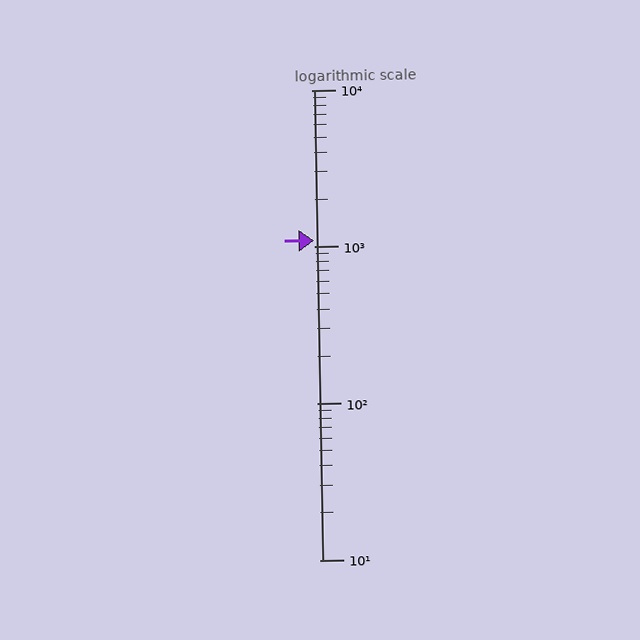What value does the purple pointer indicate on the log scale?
The pointer indicates approximately 1100.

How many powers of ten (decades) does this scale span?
The scale spans 3 decades, from 10 to 10000.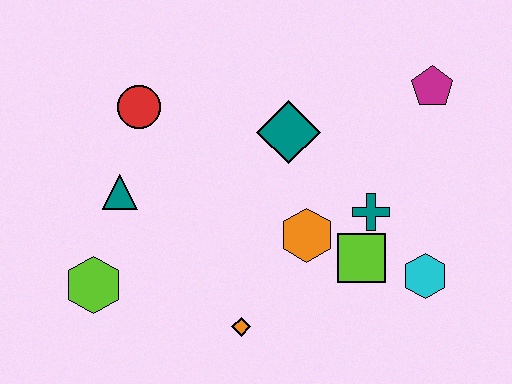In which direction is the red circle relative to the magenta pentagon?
The red circle is to the left of the magenta pentagon.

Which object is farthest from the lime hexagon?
The magenta pentagon is farthest from the lime hexagon.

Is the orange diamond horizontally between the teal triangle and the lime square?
Yes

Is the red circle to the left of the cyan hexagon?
Yes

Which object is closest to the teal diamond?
The orange hexagon is closest to the teal diamond.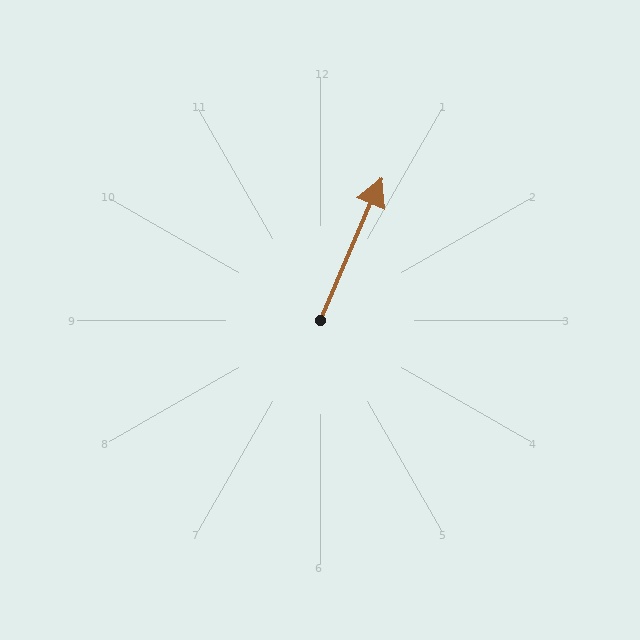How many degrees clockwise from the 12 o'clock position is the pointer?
Approximately 23 degrees.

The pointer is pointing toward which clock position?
Roughly 1 o'clock.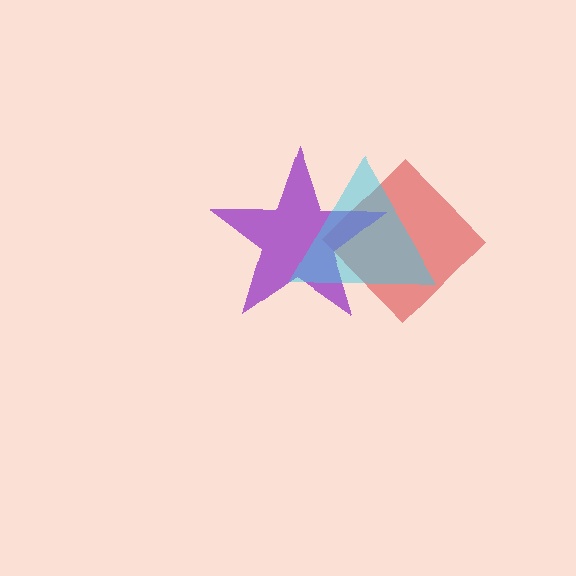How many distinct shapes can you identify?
There are 3 distinct shapes: a red diamond, a purple star, a cyan triangle.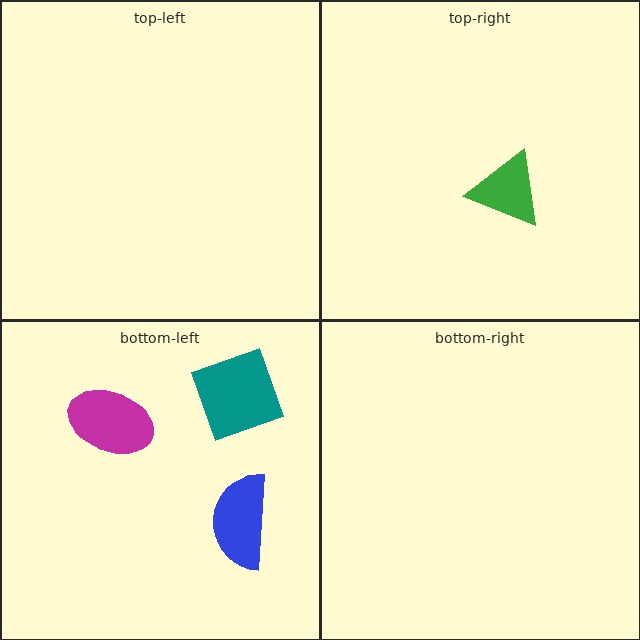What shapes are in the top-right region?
The green triangle.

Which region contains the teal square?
The bottom-left region.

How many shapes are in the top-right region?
1.